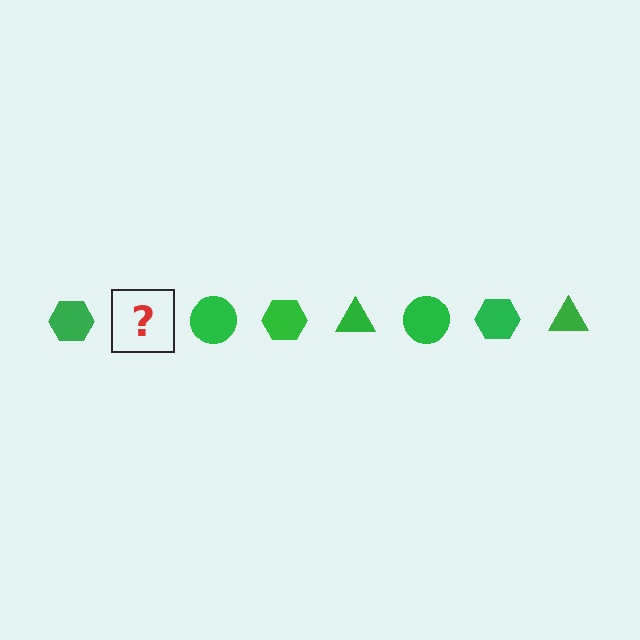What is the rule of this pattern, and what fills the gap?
The rule is that the pattern cycles through hexagon, triangle, circle shapes in green. The gap should be filled with a green triangle.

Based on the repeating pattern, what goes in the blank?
The blank should be a green triangle.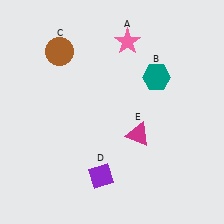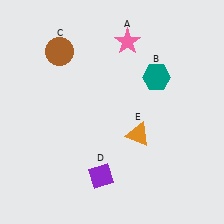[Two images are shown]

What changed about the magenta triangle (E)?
In Image 1, E is magenta. In Image 2, it changed to orange.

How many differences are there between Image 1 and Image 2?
There is 1 difference between the two images.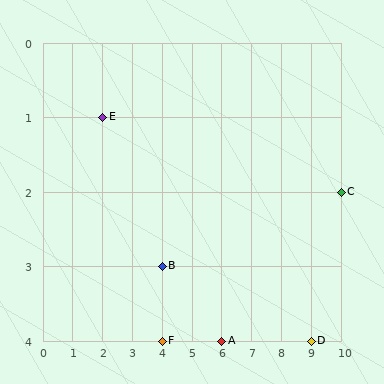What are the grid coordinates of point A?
Point A is at grid coordinates (6, 4).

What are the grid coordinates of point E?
Point E is at grid coordinates (2, 1).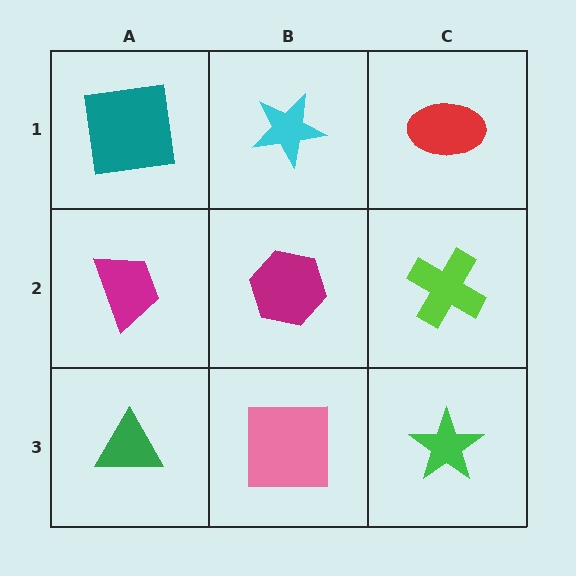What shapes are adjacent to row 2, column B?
A cyan star (row 1, column B), a pink square (row 3, column B), a magenta trapezoid (row 2, column A), a lime cross (row 2, column C).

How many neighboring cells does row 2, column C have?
3.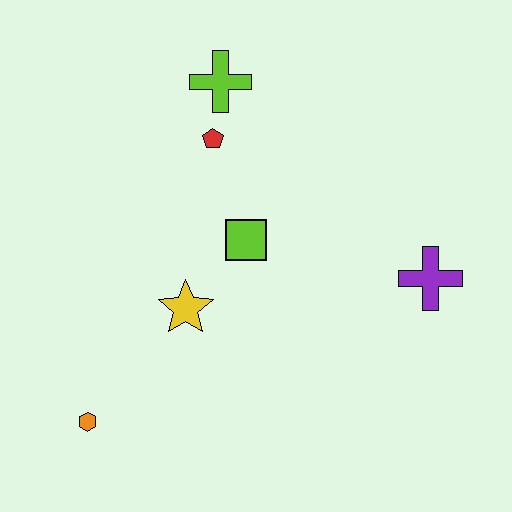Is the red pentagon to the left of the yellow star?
No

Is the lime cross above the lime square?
Yes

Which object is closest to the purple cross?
The lime square is closest to the purple cross.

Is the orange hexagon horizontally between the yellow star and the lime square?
No